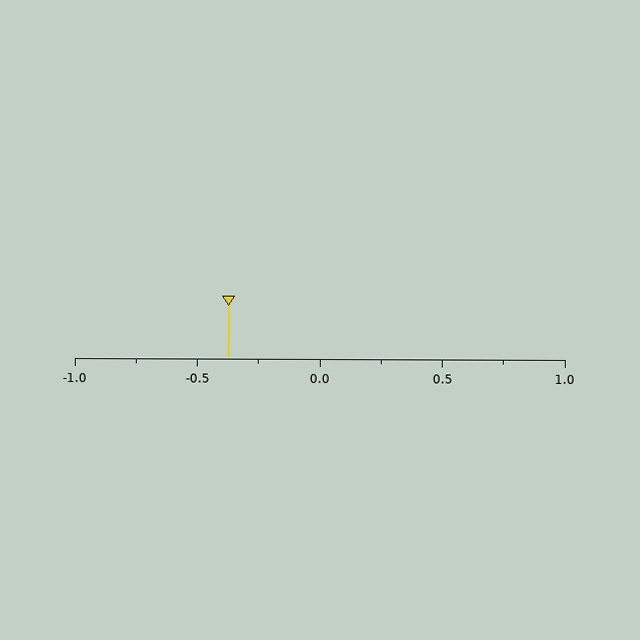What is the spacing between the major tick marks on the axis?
The major ticks are spaced 0.5 apart.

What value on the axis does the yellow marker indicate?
The marker indicates approximately -0.38.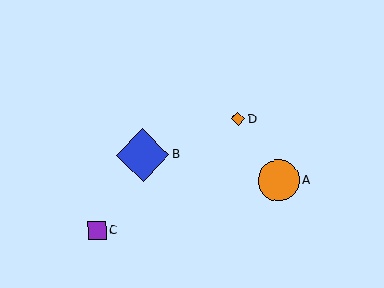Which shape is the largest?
The blue diamond (labeled B) is the largest.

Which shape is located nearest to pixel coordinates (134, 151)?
The blue diamond (labeled B) at (143, 155) is nearest to that location.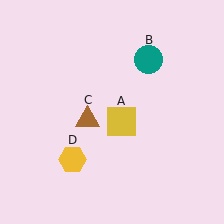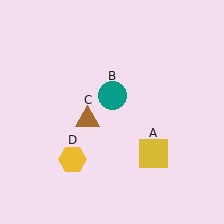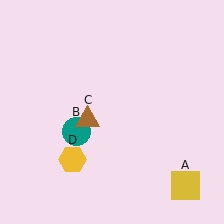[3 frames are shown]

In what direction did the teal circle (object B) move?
The teal circle (object B) moved down and to the left.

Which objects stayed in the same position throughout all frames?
Brown triangle (object C) and yellow hexagon (object D) remained stationary.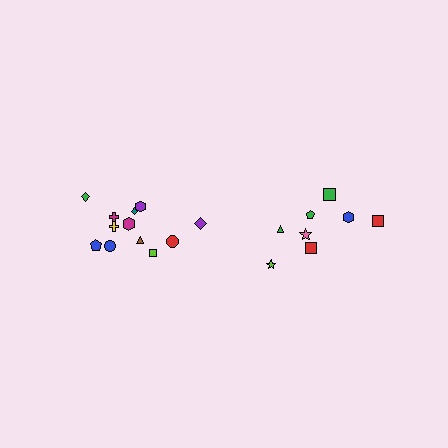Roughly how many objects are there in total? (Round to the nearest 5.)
Roughly 20 objects in total.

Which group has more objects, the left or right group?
The left group.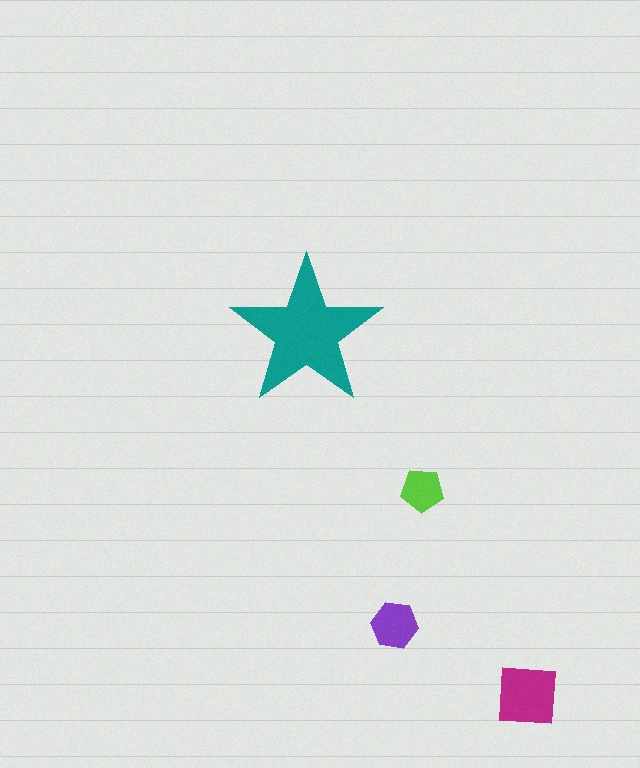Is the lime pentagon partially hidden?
No, the lime pentagon is fully visible.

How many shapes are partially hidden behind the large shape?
0 shapes are partially hidden.